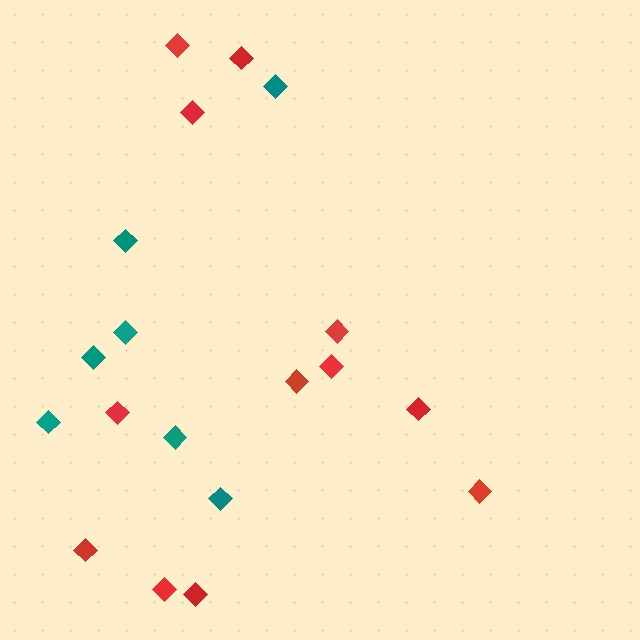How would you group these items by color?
There are 2 groups: one group of red diamonds (12) and one group of teal diamonds (7).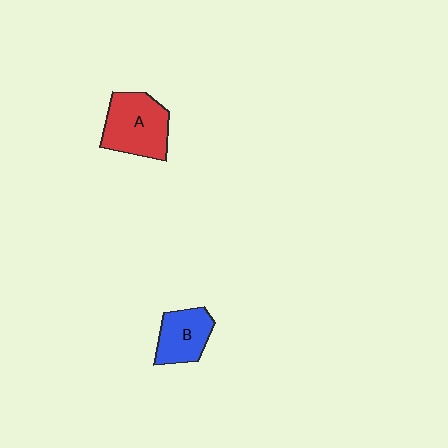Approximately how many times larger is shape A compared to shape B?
Approximately 1.4 times.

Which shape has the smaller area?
Shape B (blue).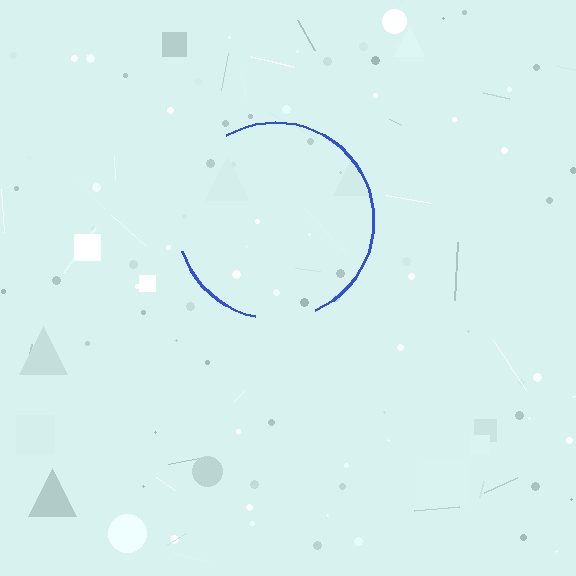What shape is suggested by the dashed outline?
The dashed outline suggests a circle.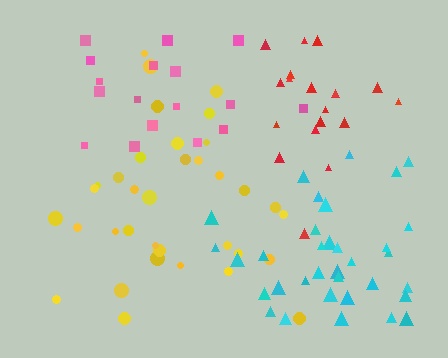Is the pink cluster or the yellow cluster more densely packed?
Yellow.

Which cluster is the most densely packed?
Cyan.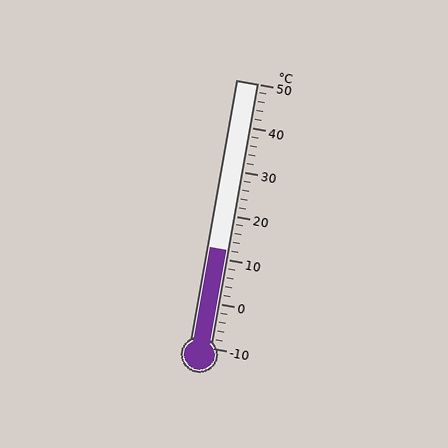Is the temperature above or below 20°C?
The temperature is below 20°C.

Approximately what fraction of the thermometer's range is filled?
The thermometer is filled to approximately 35% of its range.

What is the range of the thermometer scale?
The thermometer scale ranges from -10°C to 50°C.